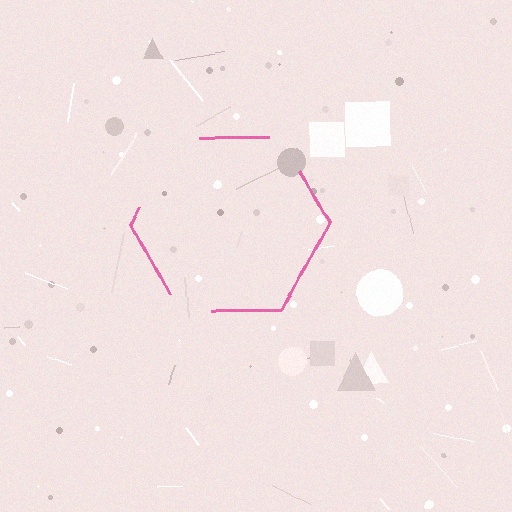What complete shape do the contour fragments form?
The contour fragments form a hexagon.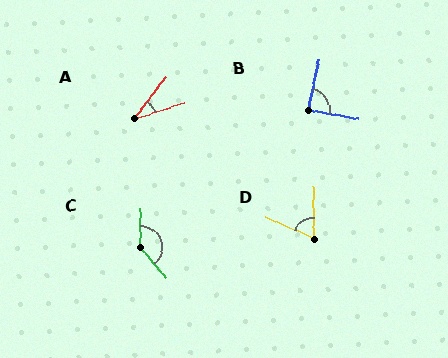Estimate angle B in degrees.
Approximately 86 degrees.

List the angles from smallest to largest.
A (34°), D (67°), B (86°), C (140°).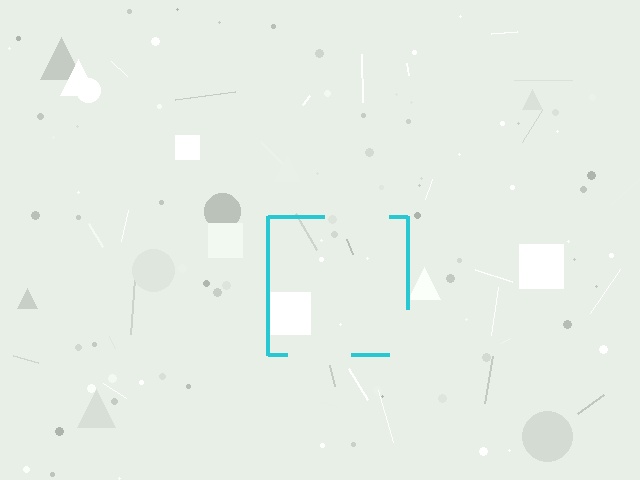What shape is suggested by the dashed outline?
The dashed outline suggests a square.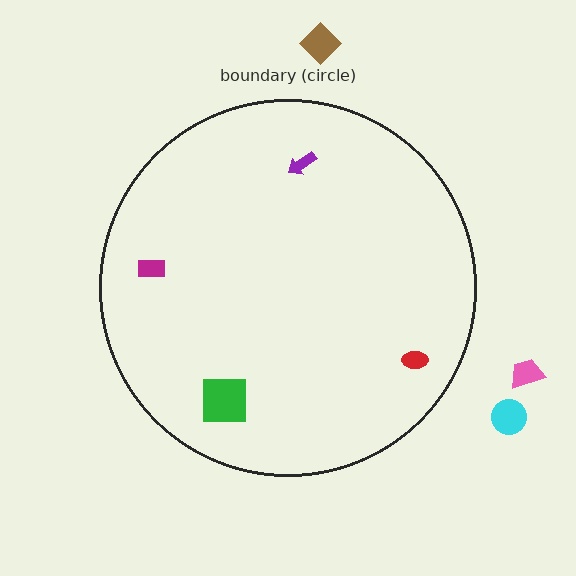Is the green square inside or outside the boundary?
Inside.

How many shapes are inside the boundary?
4 inside, 3 outside.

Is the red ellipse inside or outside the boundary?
Inside.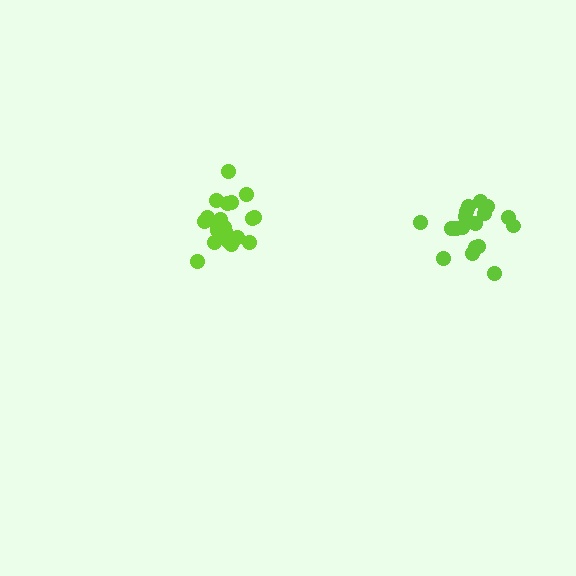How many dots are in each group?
Group 1: 20 dots, Group 2: 18 dots (38 total).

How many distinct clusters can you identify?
There are 2 distinct clusters.